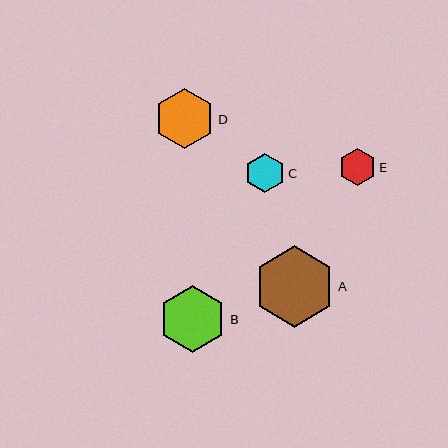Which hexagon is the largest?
Hexagon A is the largest with a size of approximately 81 pixels.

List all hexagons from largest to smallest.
From largest to smallest: A, B, D, C, E.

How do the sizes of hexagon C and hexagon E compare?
Hexagon C and hexagon E are approximately the same size.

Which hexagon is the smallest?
Hexagon E is the smallest with a size of approximately 37 pixels.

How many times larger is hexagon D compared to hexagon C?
Hexagon D is approximately 1.5 times the size of hexagon C.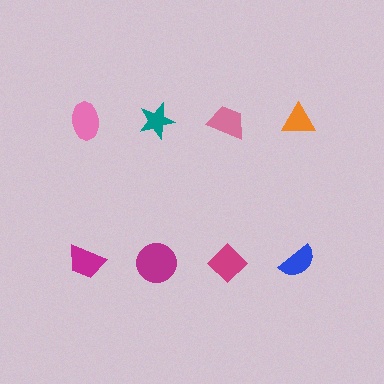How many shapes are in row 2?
4 shapes.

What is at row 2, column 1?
A magenta trapezoid.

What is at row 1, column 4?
An orange triangle.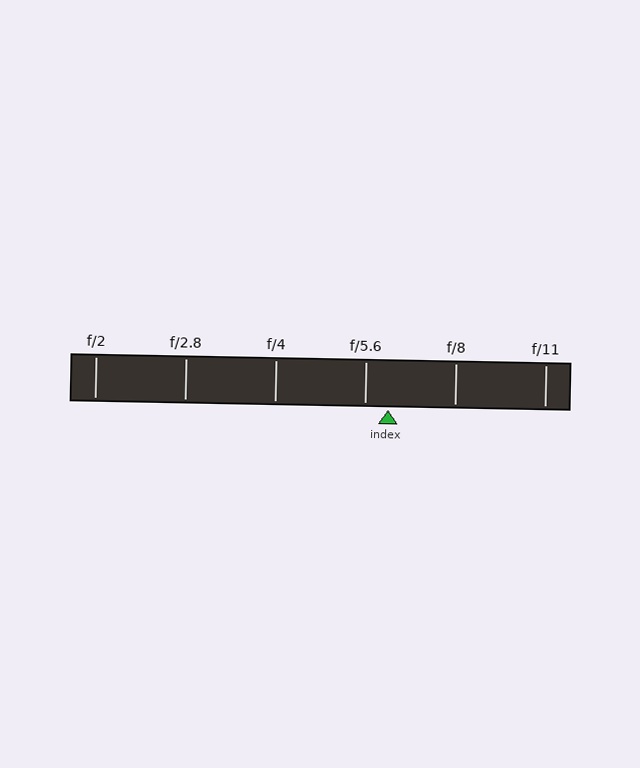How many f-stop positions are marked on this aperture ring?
There are 6 f-stop positions marked.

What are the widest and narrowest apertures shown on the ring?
The widest aperture shown is f/2 and the narrowest is f/11.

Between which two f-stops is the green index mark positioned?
The index mark is between f/5.6 and f/8.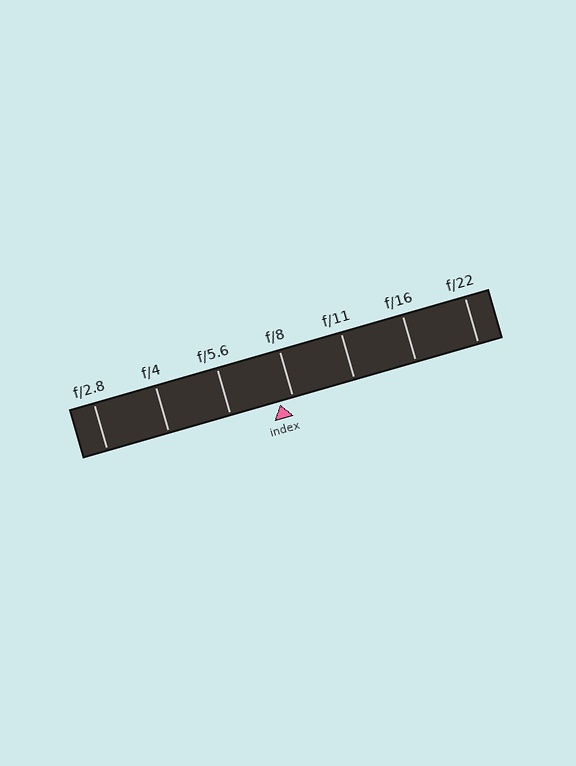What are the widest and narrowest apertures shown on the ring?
The widest aperture shown is f/2.8 and the narrowest is f/22.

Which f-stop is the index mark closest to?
The index mark is closest to f/8.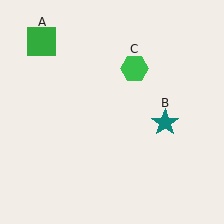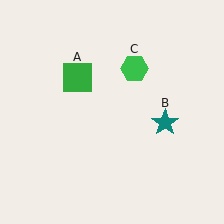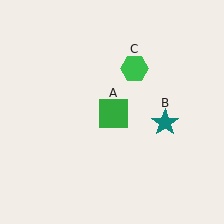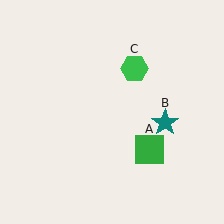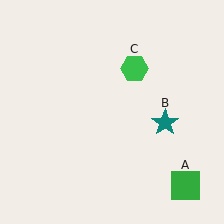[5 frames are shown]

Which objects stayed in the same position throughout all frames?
Teal star (object B) and green hexagon (object C) remained stationary.